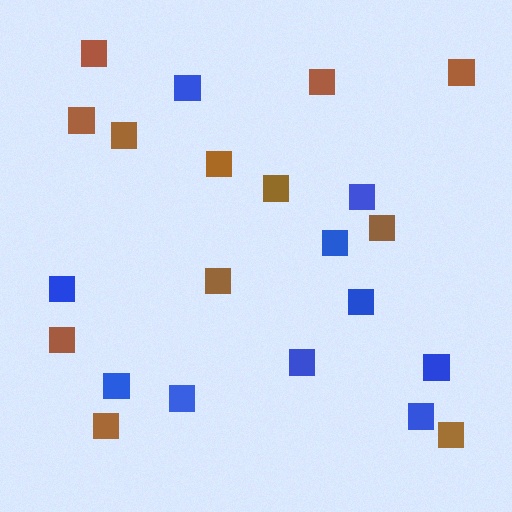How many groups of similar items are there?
There are 2 groups: one group of brown squares (12) and one group of blue squares (10).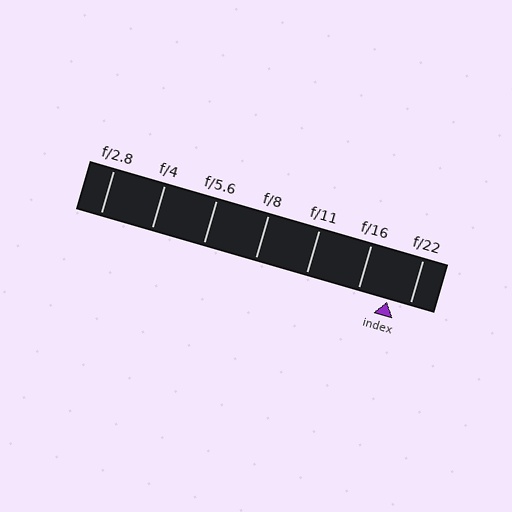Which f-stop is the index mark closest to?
The index mark is closest to f/22.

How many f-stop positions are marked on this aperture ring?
There are 7 f-stop positions marked.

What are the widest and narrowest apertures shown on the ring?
The widest aperture shown is f/2.8 and the narrowest is f/22.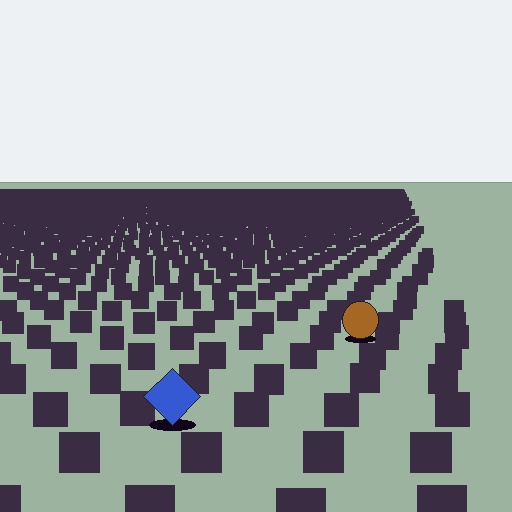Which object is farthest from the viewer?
The brown circle is farthest from the viewer. It appears smaller and the ground texture around it is denser.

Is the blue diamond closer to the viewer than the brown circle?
Yes. The blue diamond is closer — you can tell from the texture gradient: the ground texture is coarser near it.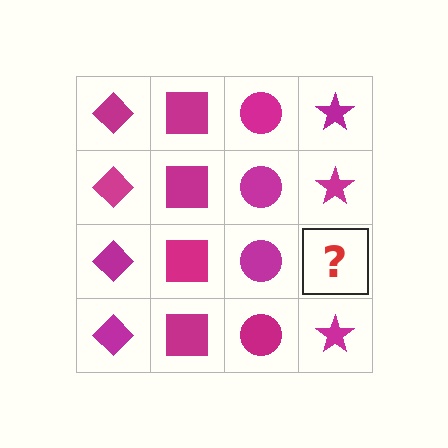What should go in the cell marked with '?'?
The missing cell should contain a magenta star.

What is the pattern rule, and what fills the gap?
The rule is that each column has a consistent shape. The gap should be filled with a magenta star.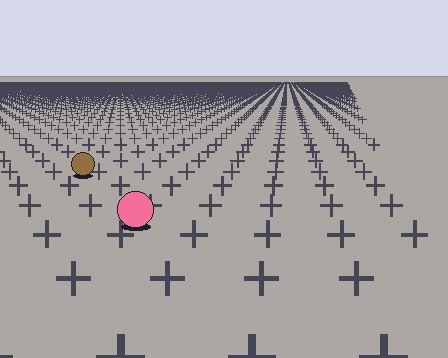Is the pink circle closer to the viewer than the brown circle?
Yes. The pink circle is closer — you can tell from the texture gradient: the ground texture is coarser near it.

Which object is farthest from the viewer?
The brown circle is farthest from the viewer. It appears smaller and the ground texture around it is denser.